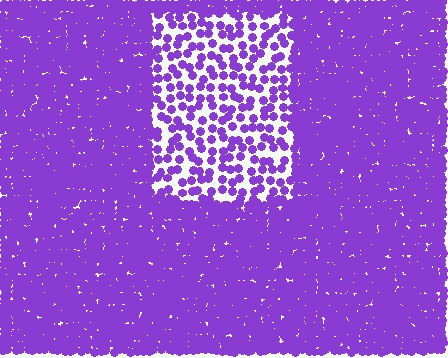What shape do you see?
I see a rectangle.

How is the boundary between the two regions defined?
The boundary is defined by a change in element density (approximately 2.8x ratio). All elements are the same color, size, and shape.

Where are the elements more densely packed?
The elements are more densely packed outside the rectangle boundary.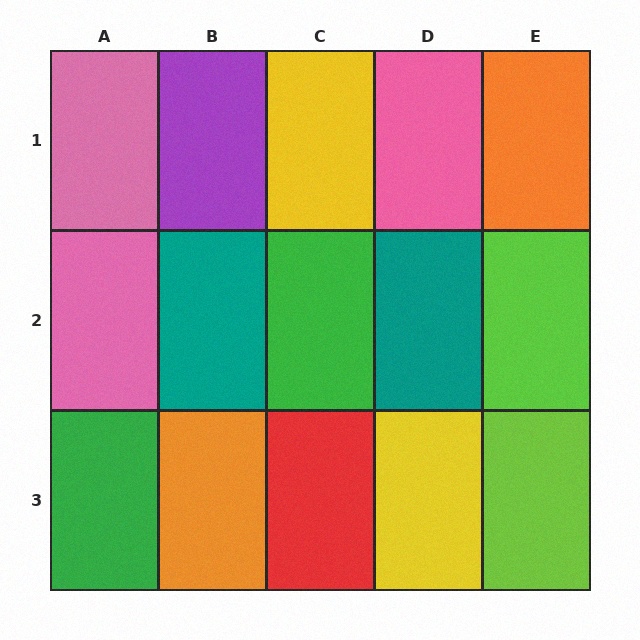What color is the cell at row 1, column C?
Yellow.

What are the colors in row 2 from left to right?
Pink, teal, green, teal, lime.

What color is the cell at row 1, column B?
Purple.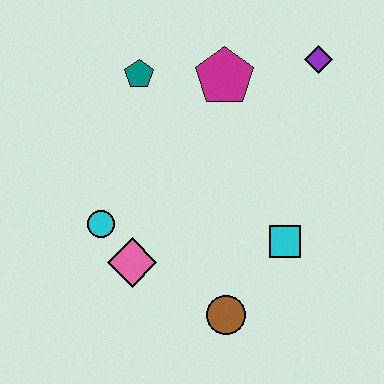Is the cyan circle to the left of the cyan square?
Yes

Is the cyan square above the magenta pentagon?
No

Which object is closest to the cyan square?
The brown circle is closest to the cyan square.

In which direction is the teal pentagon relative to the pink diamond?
The teal pentagon is above the pink diamond.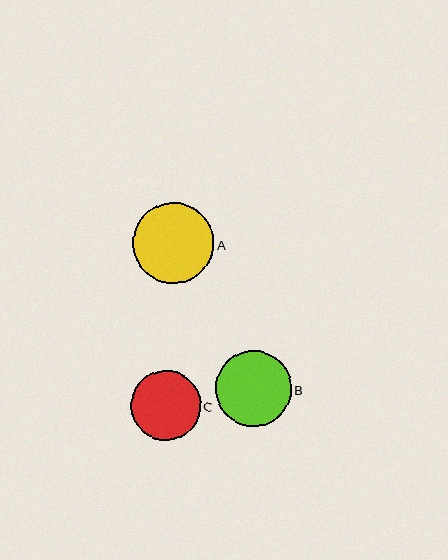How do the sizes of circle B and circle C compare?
Circle B and circle C are approximately the same size.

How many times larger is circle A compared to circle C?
Circle A is approximately 1.2 times the size of circle C.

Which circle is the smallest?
Circle C is the smallest with a size of approximately 70 pixels.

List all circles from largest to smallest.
From largest to smallest: A, B, C.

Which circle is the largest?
Circle A is the largest with a size of approximately 81 pixels.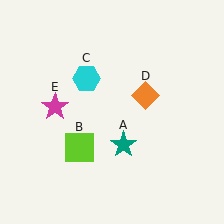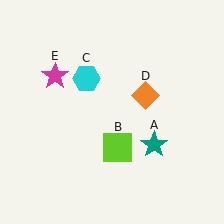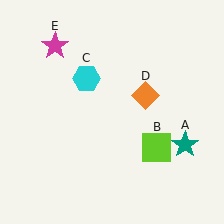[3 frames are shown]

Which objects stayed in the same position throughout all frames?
Cyan hexagon (object C) and orange diamond (object D) remained stationary.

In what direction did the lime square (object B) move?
The lime square (object B) moved right.